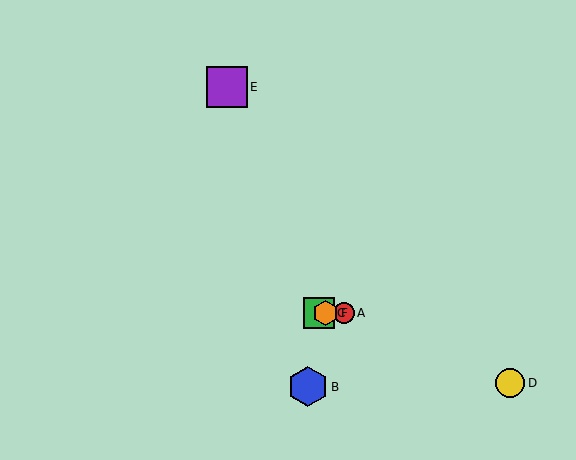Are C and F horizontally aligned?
Yes, both are at y≈313.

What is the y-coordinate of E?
Object E is at y≈87.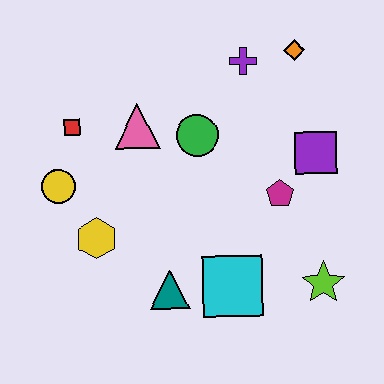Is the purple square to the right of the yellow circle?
Yes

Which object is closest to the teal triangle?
The cyan square is closest to the teal triangle.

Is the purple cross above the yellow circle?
Yes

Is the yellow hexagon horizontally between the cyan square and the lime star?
No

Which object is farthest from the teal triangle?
The orange diamond is farthest from the teal triangle.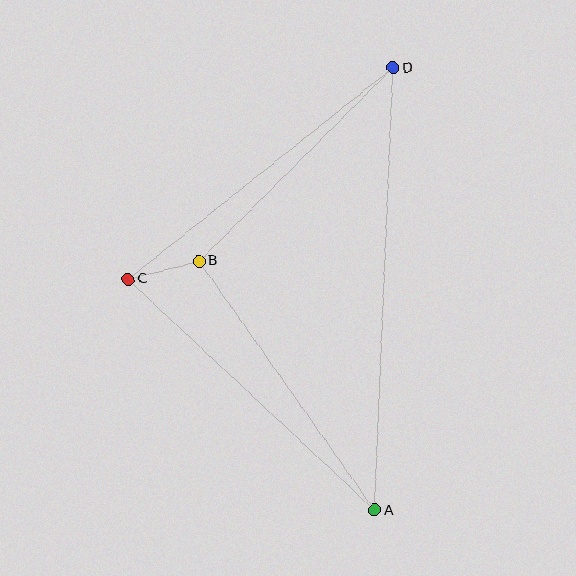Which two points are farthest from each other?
Points A and D are farthest from each other.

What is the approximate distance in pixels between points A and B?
The distance between A and B is approximately 305 pixels.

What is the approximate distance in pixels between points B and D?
The distance between B and D is approximately 274 pixels.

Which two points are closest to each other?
Points B and C are closest to each other.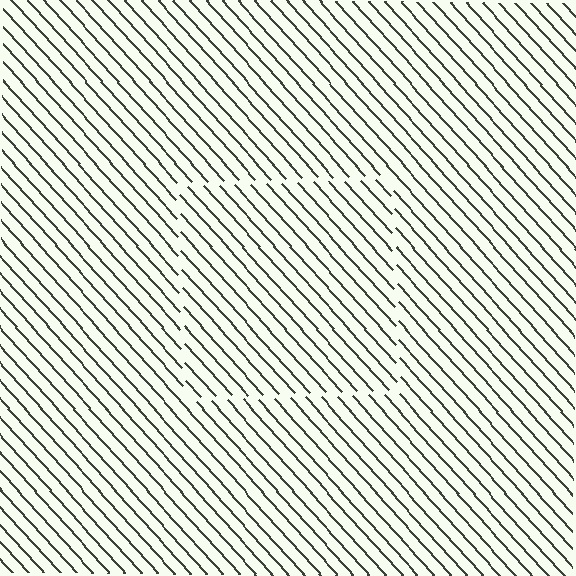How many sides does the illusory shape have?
4 sides — the line-ends trace a square.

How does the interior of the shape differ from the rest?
The interior of the shape contains the same grating, shifted by half a period — the contour is defined by the phase discontinuity where line-ends from the inner and outer gratings abut.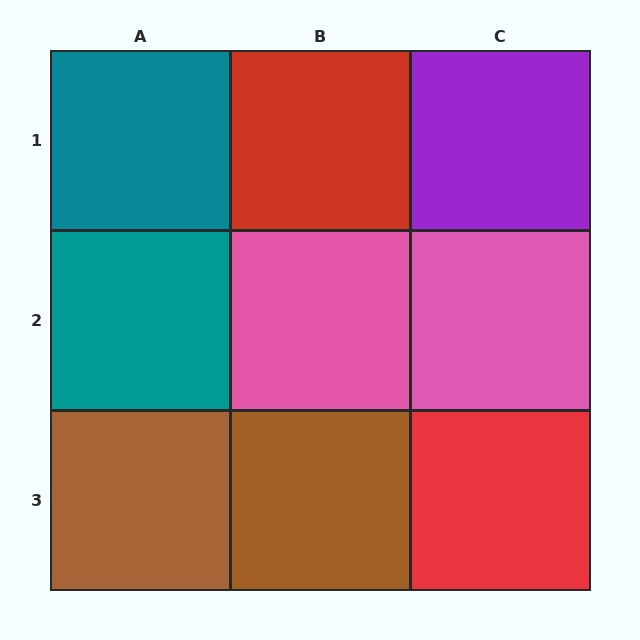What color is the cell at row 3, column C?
Red.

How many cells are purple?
1 cell is purple.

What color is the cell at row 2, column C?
Pink.